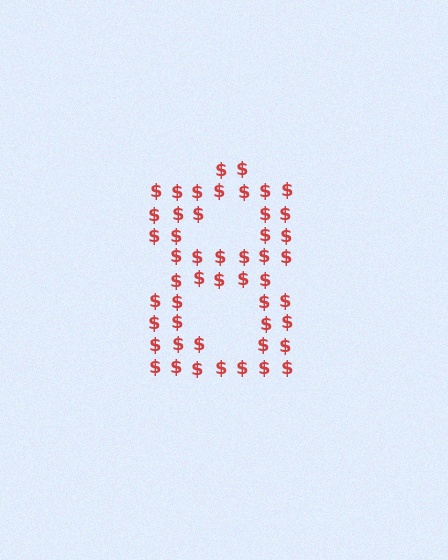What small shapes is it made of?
It is made of small dollar signs.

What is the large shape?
The large shape is the digit 8.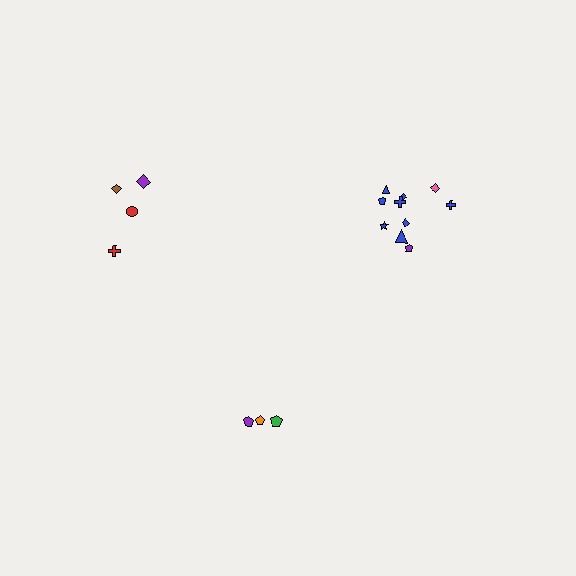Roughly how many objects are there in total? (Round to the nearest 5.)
Roughly 15 objects in total.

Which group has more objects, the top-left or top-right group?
The top-right group.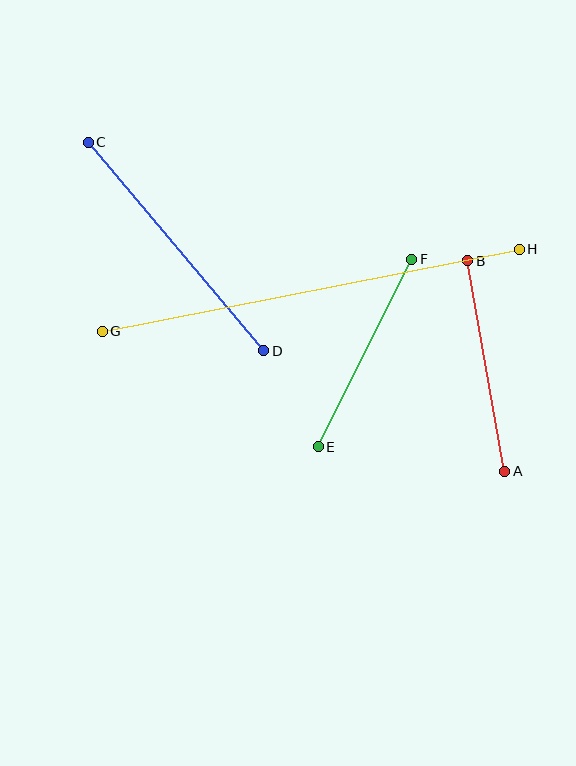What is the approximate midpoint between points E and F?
The midpoint is at approximately (365, 353) pixels.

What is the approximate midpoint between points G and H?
The midpoint is at approximately (311, 290) pixels.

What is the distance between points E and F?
The distance is approximately 209 pixels.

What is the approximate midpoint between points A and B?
The midpoint is at approximately (486, 366) pixels.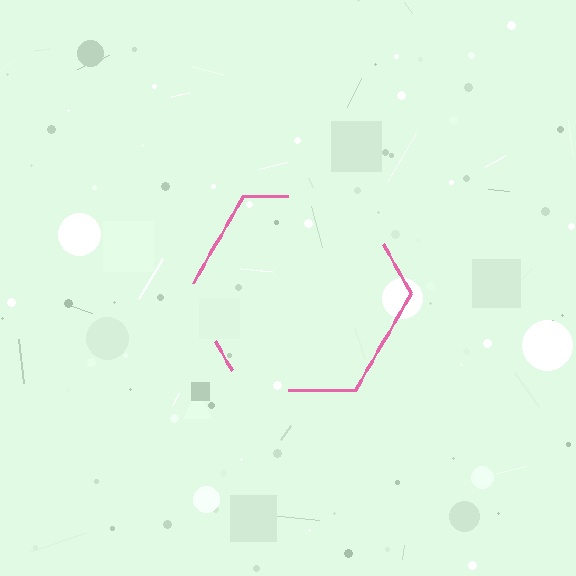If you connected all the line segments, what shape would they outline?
They would outline a hexagon.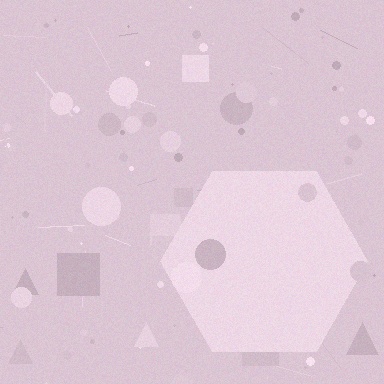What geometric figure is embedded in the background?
A hexagon is embedded in the background.